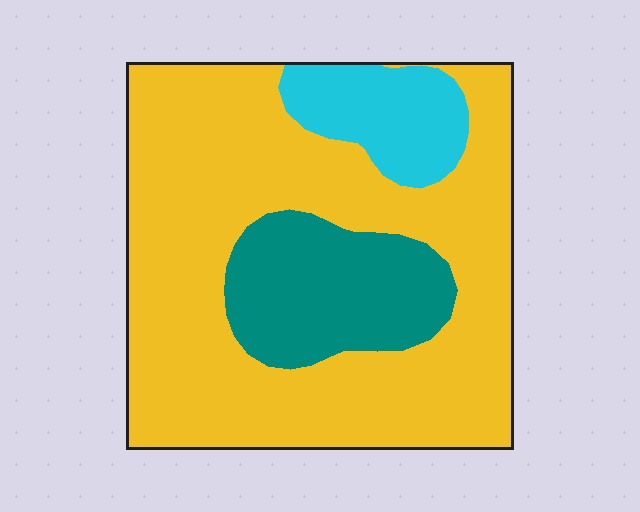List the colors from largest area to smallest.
From largest to smallest: yellow, teal, cyan.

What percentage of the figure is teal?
Teal takes up about one fifth (1/5) of the figure.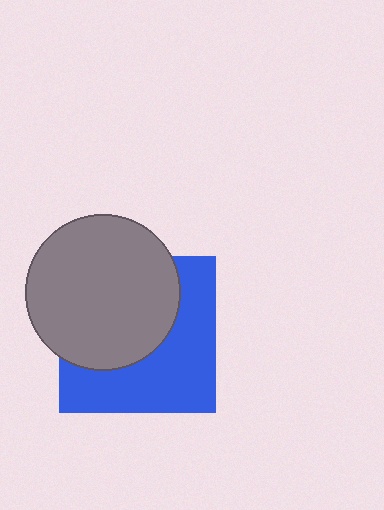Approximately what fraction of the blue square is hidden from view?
Roughly 50% of the blue square is hidden behind the gray circle.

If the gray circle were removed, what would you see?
You would see the complete blue square.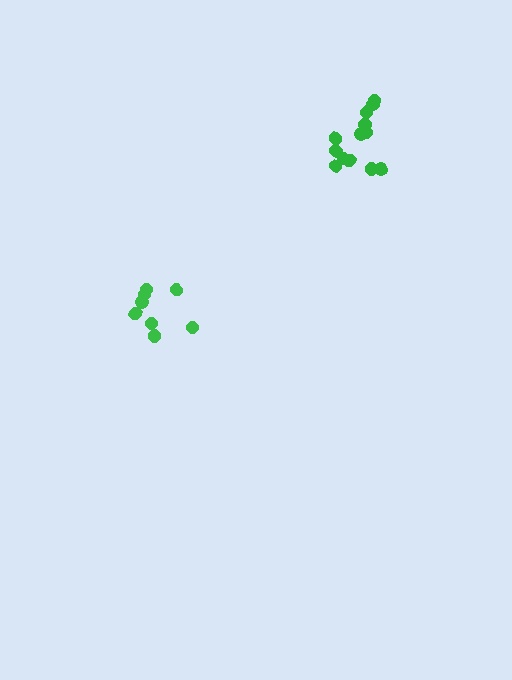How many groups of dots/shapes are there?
There are 2 groups.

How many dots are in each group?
Group 1: 13 dots, Group 2: 8 dots (21 total).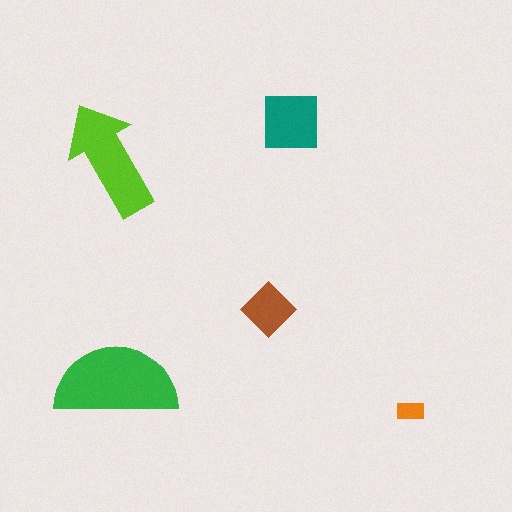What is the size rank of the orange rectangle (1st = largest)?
5th.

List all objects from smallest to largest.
The orange rectangle, the brown diamond, the teal square, the lime arrow, the green semicircle.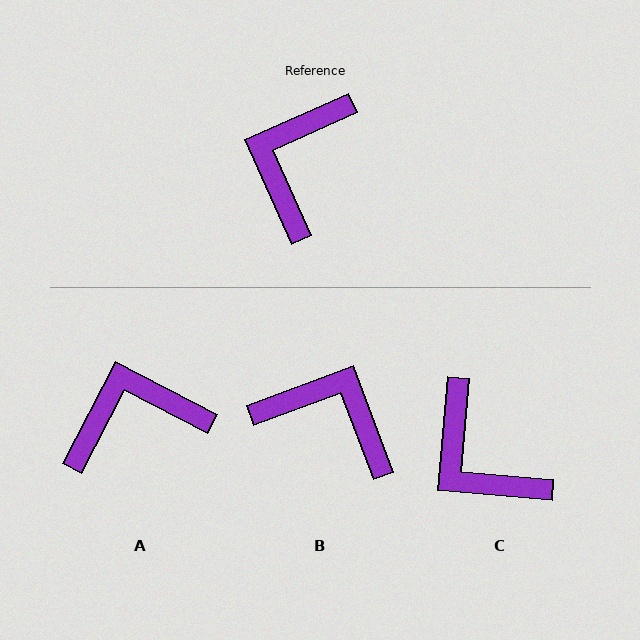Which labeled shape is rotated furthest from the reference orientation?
B, about 94 degrees away.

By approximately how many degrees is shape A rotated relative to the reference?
Approximately 52 degrees clockwise.